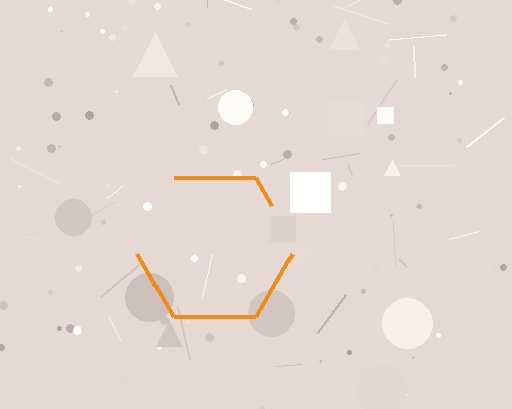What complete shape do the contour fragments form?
The contour fragments form a hexagon.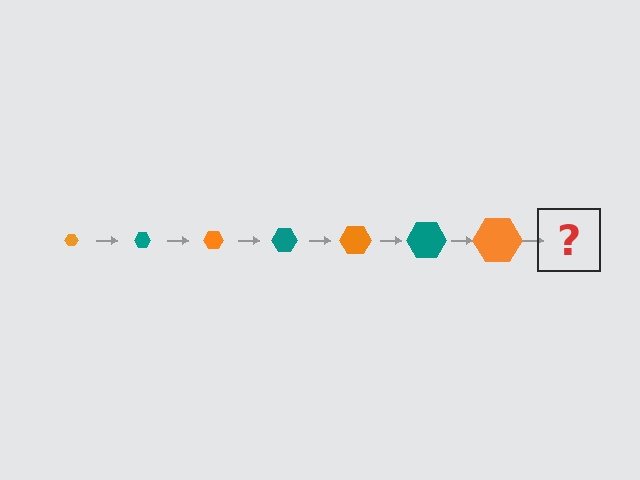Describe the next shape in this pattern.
It should be a teal hexagon, larger than the previous one.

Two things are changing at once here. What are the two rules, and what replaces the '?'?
The two rules are that the hexagon grows larger each step and the color cycles through orange and teal. The '?' should be a teal hexagon, larger than the previous one.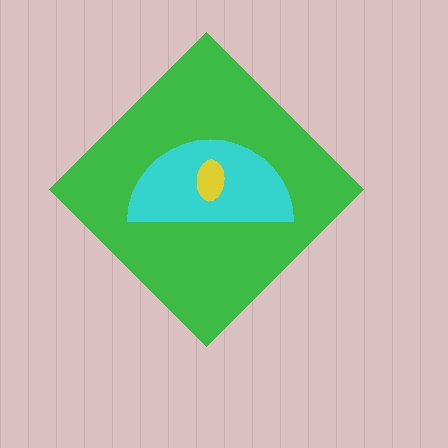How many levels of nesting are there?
3.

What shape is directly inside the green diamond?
The cyan semicircle.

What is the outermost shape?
The green diamond.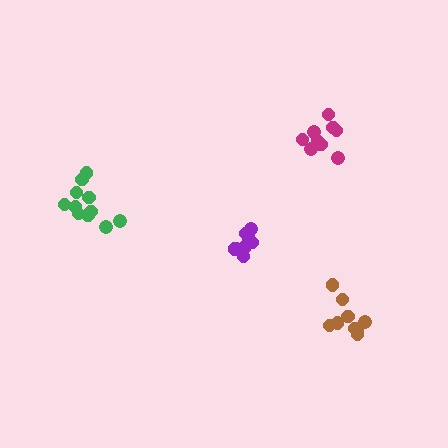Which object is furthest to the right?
The brown cluster is rightmost.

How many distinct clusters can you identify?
There are 4 distinct clusters.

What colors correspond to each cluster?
The clusters are colored: magenta, purple, green, brown.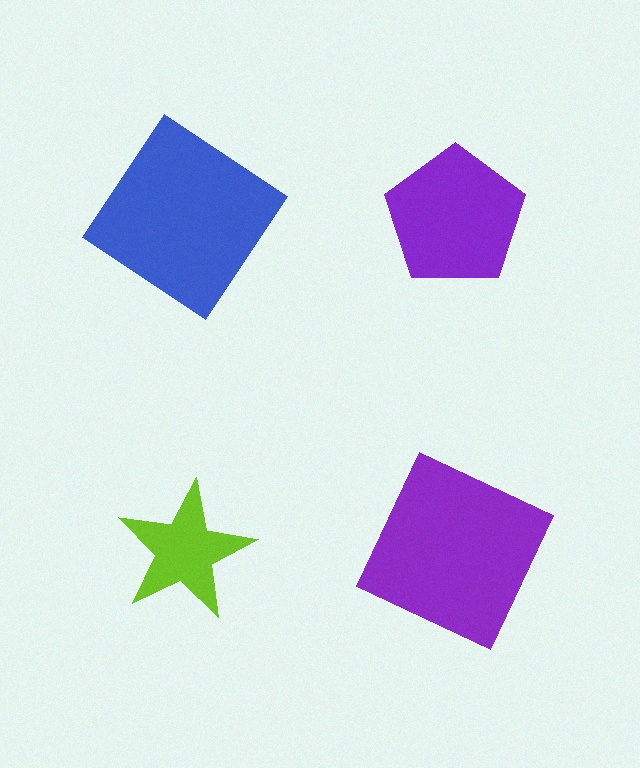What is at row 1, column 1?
A blue diamond.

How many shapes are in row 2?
2 shapes.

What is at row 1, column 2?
A purple pentagon.